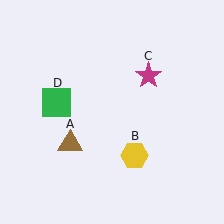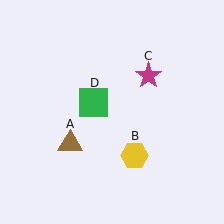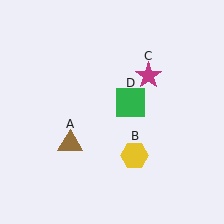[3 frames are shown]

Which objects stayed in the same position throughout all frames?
Brown triangle (object A) and yellow hexagon (object B) and magenta star (object C) remained stationary.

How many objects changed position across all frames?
1 object changed position: green square (object D).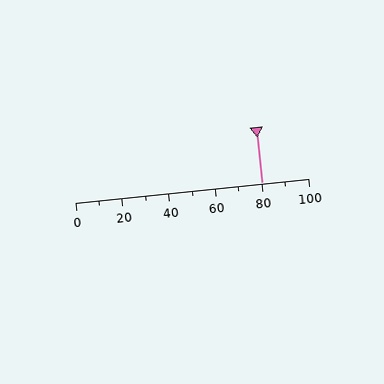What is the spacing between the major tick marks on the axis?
The major ticks are spaced 20 apart.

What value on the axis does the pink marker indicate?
The marker indicates approximately 80.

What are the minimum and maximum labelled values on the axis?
The axis runs from 0 to 100.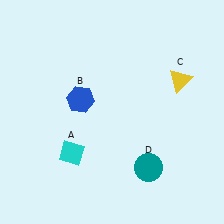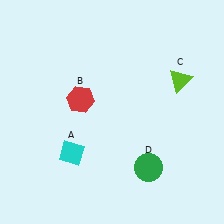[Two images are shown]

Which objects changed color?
B changed from blue to red. C changed from yellow to lime. D changed from teal to green.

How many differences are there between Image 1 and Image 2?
There are 3 differences between the two images.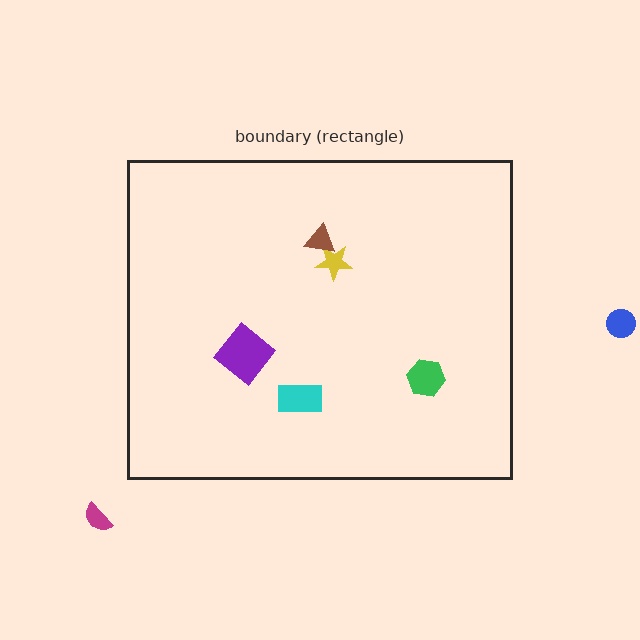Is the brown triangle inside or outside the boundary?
Inside.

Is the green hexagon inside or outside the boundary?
Inside.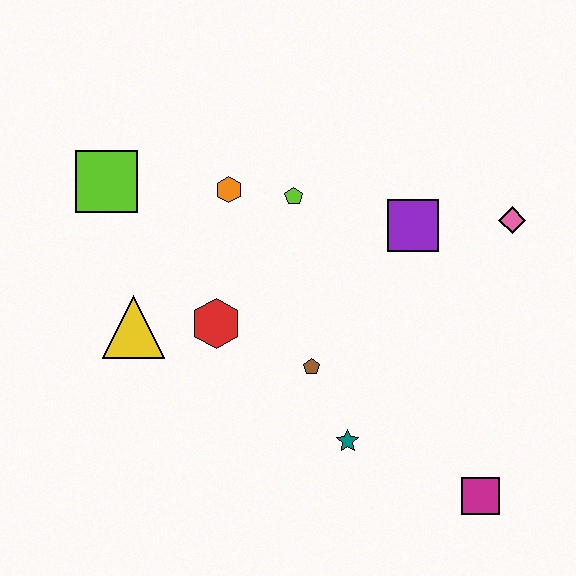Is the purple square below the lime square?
Yes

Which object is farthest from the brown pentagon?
The lime square is farthest from the brown pentagon.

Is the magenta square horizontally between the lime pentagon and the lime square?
No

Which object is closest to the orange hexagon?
The lime pentagon is closest to the orange hexagon.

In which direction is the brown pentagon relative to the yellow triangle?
The brown pentagon is to the right of the yellow triangle.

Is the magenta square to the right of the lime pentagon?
Yes